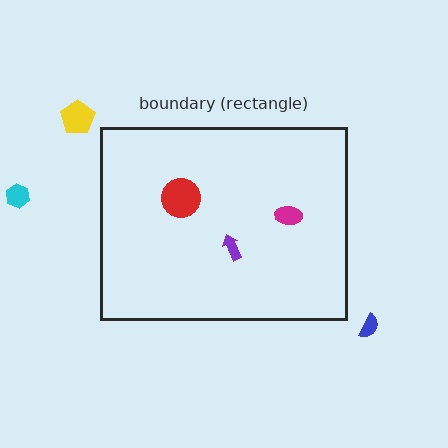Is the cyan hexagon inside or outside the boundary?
Outside.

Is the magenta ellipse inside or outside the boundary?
Inside.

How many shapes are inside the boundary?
3 inside, 3 outside.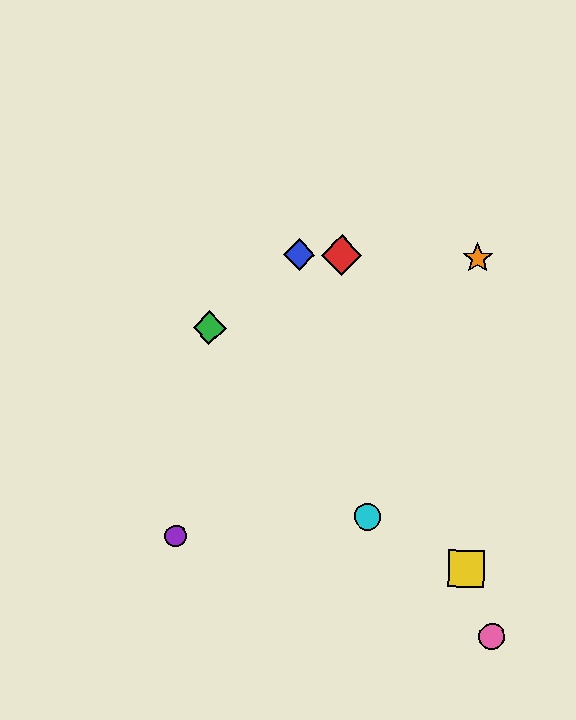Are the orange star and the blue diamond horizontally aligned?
Yes, both are at y≈258.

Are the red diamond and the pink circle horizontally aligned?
No, the red diamond is at y≈255 and the pink circle is at y≈637.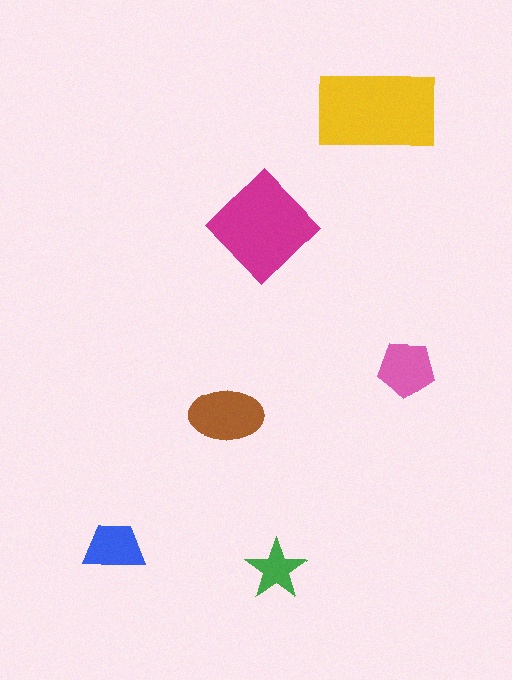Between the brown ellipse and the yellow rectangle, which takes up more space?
The yellow rectangle.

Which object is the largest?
The yellow rectangle.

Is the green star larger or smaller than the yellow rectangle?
Smaller.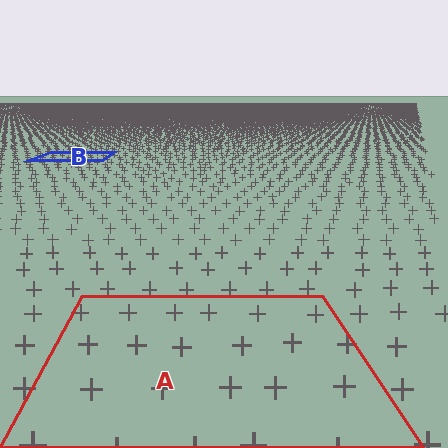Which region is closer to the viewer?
Region A is closer. The texture elements there are larger and more spread out.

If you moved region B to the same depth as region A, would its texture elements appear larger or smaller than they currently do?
They would appear larger. At a closer depth, the same texture elements are projected at a bigger on-screen size.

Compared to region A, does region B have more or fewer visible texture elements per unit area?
Region B has more texture elements per unit area — they are packed more densely because it is farther away.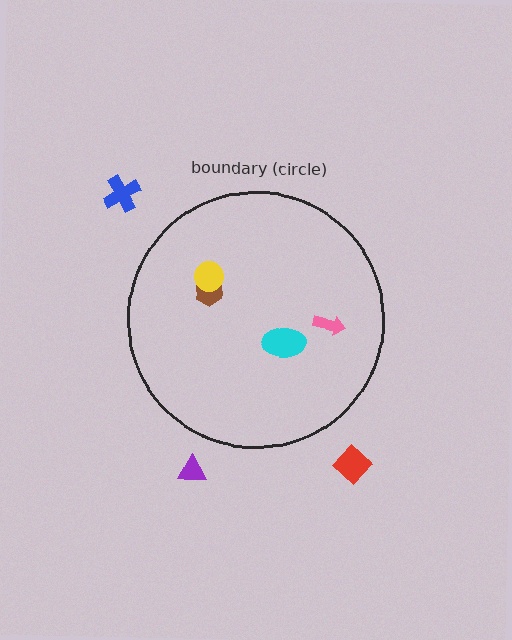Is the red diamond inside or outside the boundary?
Outside.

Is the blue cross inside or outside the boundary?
Outside.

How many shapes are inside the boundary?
4 inside, 3 outside.